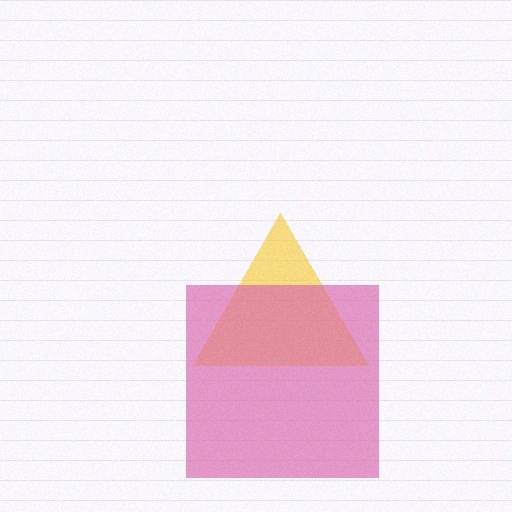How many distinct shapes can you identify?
There are 2 distinct shapes: a yellow triangle, a pink square.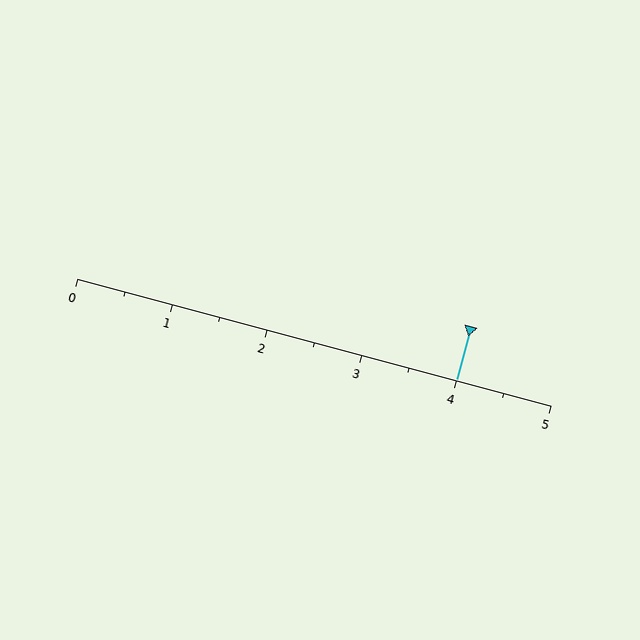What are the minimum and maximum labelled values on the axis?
The axis runs from 0 to 5.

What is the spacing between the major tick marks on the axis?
The major ticks are spaced 1 apart.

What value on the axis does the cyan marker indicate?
The marker indicates approximately 4.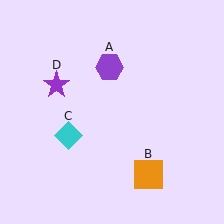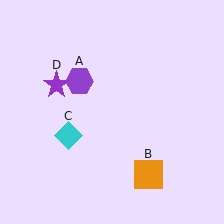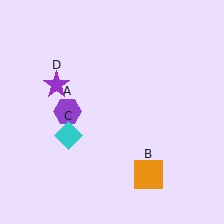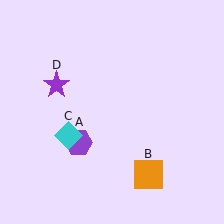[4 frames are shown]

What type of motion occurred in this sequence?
The purple hexagon (object A) rotated counterclockwise around the center of the scene.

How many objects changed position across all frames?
1 object changed position: purple hexagon (object A).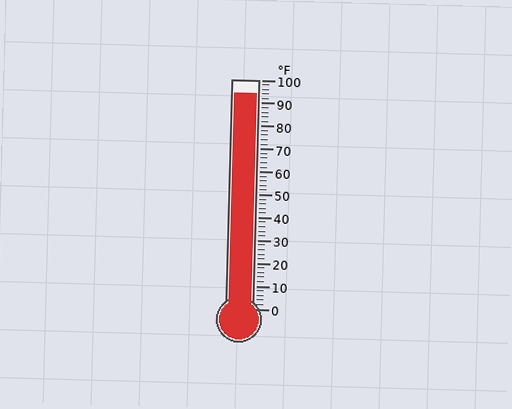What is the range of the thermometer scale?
The thermometer scale ranges from 0°F to 100°F.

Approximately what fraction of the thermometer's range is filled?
The thermometer is filled to approximately 95% of its range.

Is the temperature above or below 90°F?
The temperature is above 90°F.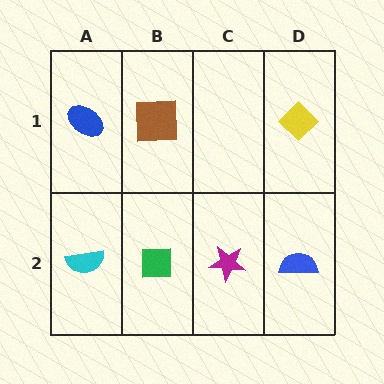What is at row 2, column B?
A green square.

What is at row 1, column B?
A brown square.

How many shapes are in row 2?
4 shapes.